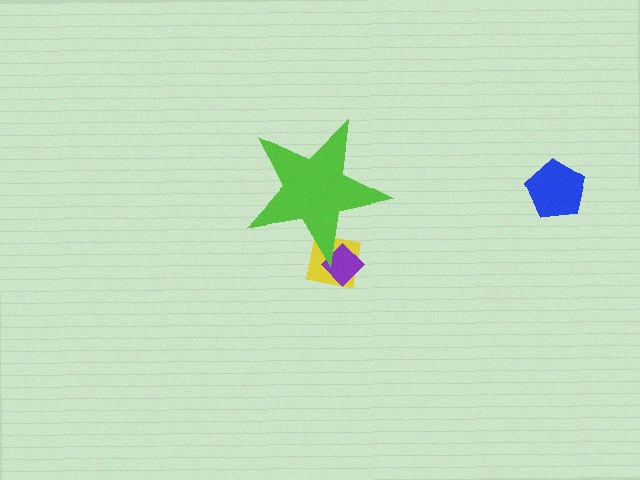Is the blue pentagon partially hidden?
No, the blue pentagon is fully visible.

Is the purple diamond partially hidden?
Yes, the purple diamond is partially hidden behind the lime star.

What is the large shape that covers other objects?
A lime star.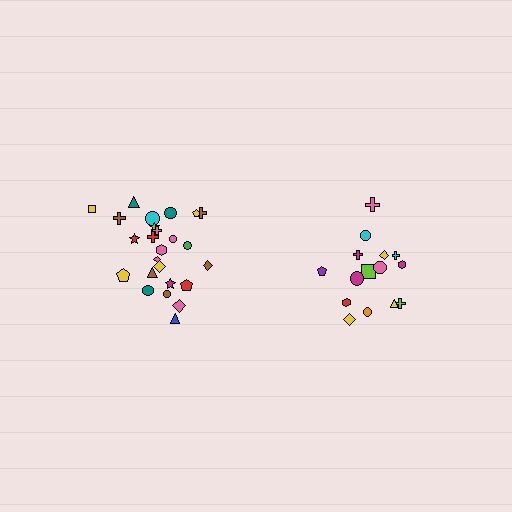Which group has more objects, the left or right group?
The left group.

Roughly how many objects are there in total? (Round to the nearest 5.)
Roughly 40 objects in total.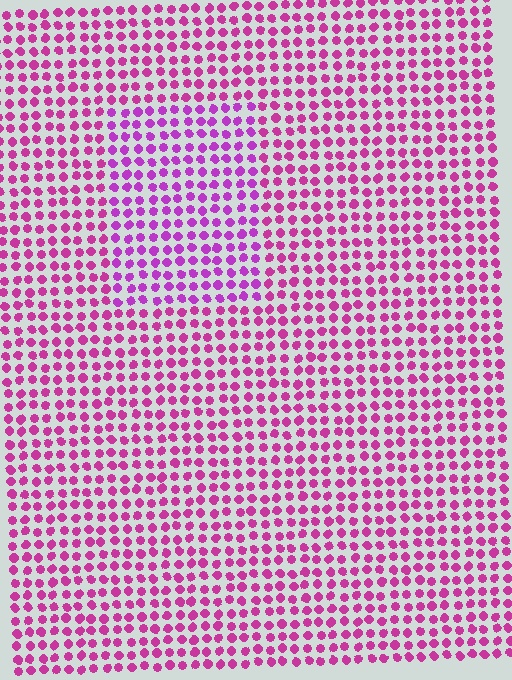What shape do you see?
I see a rectangle.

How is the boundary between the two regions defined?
The boundary is defined purely by a slight shift in hue (about 22 degrees). Spacing, size, and orientation are identical on both sides.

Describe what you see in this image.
The image is filled with small magenta elements in a uniform arrangement. A rectangle-shaped region is visible where the elements are tinted to a slightly different hue, forming a subtle color boundary.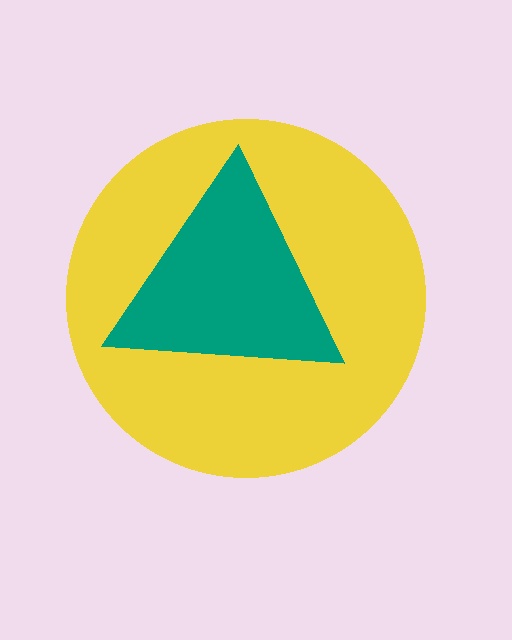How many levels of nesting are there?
2.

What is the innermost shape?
The teal triangle.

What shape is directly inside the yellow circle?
The teal triangle.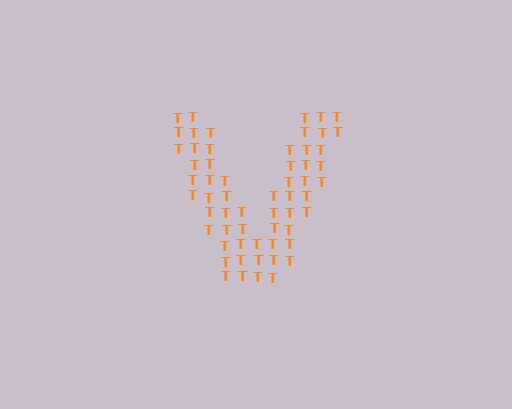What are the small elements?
The small elements are letter T's.